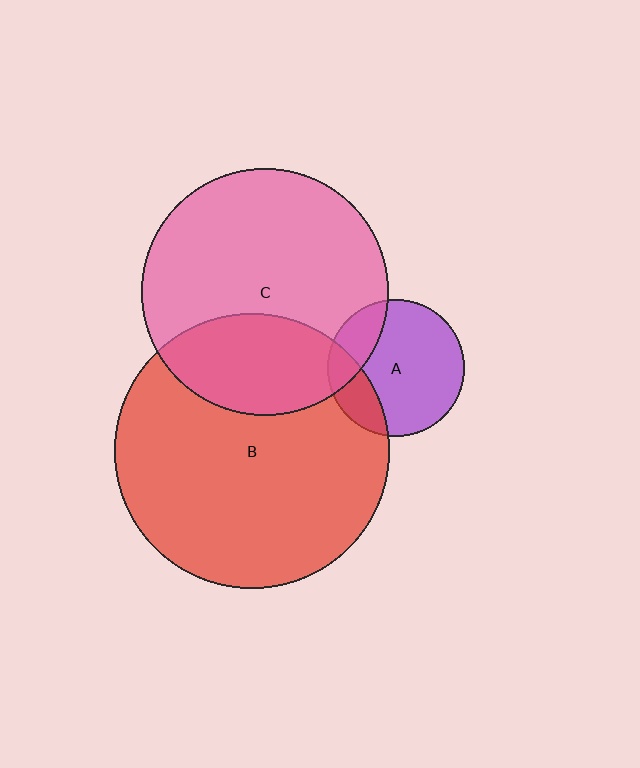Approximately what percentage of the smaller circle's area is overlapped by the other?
Approximately 20%.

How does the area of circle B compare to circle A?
Approximately 4.0 times.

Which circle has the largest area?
Circle B (red).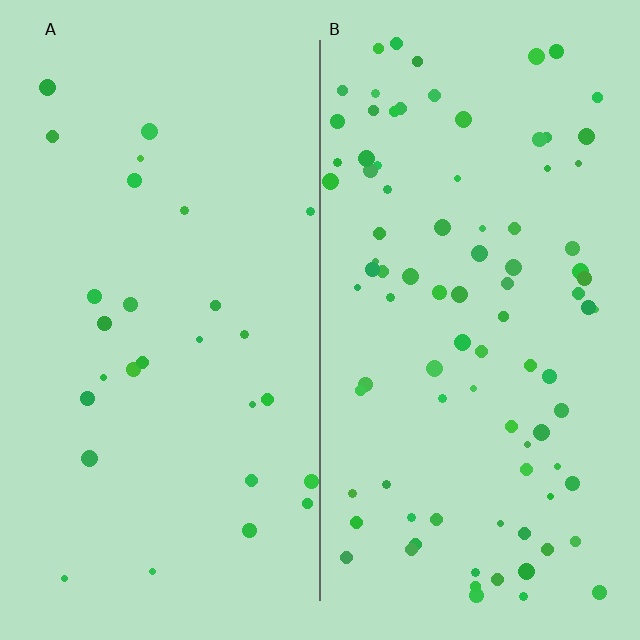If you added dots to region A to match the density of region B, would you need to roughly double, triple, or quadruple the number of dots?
Approximately triple.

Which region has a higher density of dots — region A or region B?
B (the right).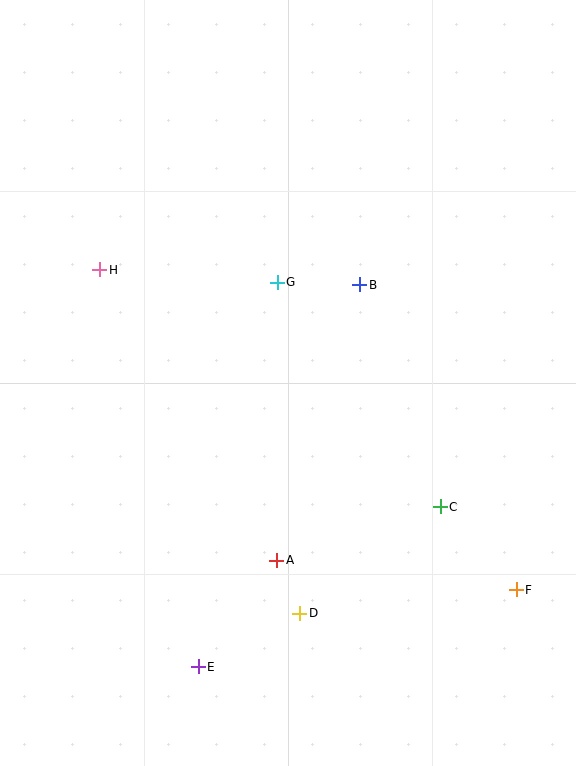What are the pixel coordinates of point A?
Point A is at (277, 560).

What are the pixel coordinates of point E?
Point E is at (198, 667).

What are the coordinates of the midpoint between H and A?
The midpoint between H and A is at (188, 415).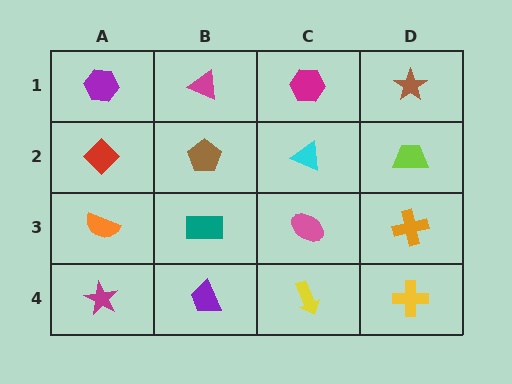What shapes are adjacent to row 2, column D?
A brown star (row 1, column D), an orange cross (row 3, column D), a cyan triangle (row 2, column C).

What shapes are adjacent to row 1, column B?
A brown pentagon (row 2, column B), a purple hexagon (row 1, column A), a magenta hexagon (row 1, column C).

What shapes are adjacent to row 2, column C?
A magenta hexagon (row 1, column C), a pink ellipse (row 3, column C), a brown pentagon (row 2, column B), a lime trapezoid (row 2, column D).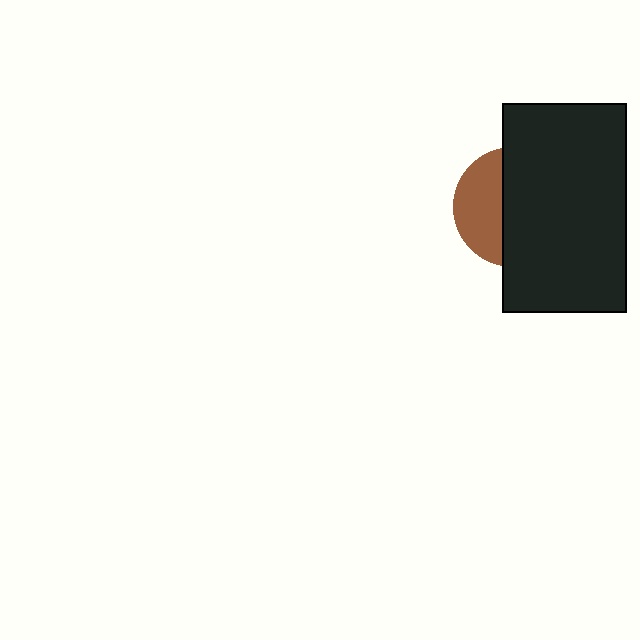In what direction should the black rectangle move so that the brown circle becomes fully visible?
The black rectangle should move right. That is the shortest direction to clear the overlap and leave the brown circle fully visible.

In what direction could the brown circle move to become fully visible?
The brown circle could move left. That would shift it out from behind the black rectangle entirely.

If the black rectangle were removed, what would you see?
You would see the complete brown circle.